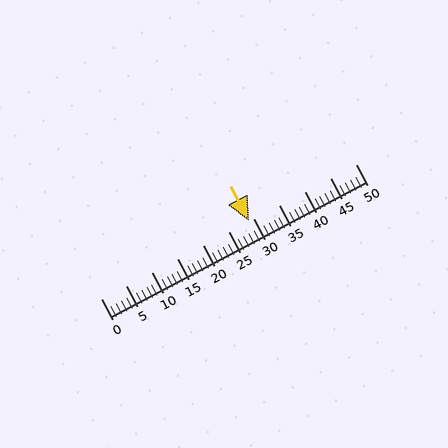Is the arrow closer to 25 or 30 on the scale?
The arrow is closer to 30.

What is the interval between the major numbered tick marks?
The major tick marks are spaced 5 units apart.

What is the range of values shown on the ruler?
The ruler shows values from 0 to 50.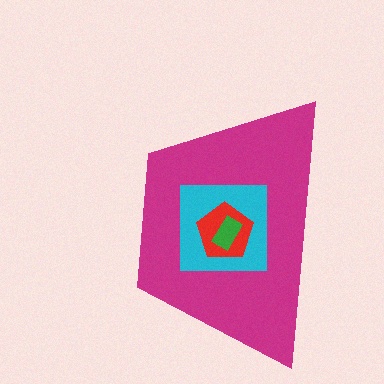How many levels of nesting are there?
4.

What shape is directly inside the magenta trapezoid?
The cyan square.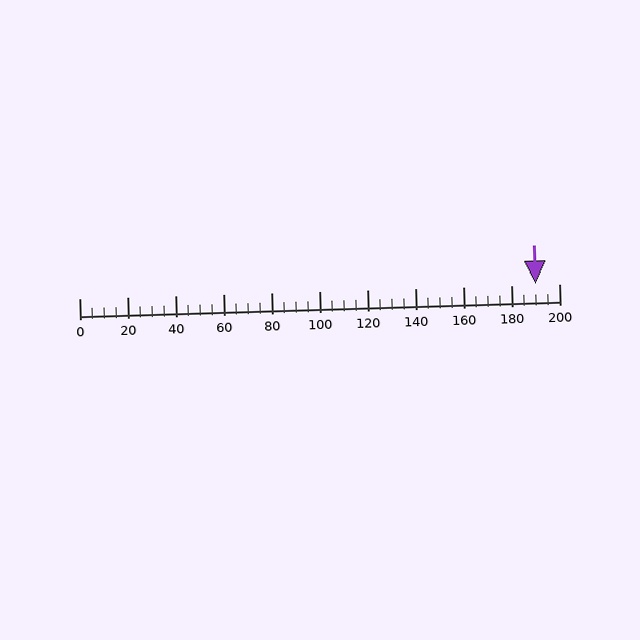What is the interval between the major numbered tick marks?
The major tick marks are spaced 20 units apart.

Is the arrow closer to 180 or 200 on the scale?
The arrow is closer to 200.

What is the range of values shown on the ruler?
The ruler shows values from 0 to 200.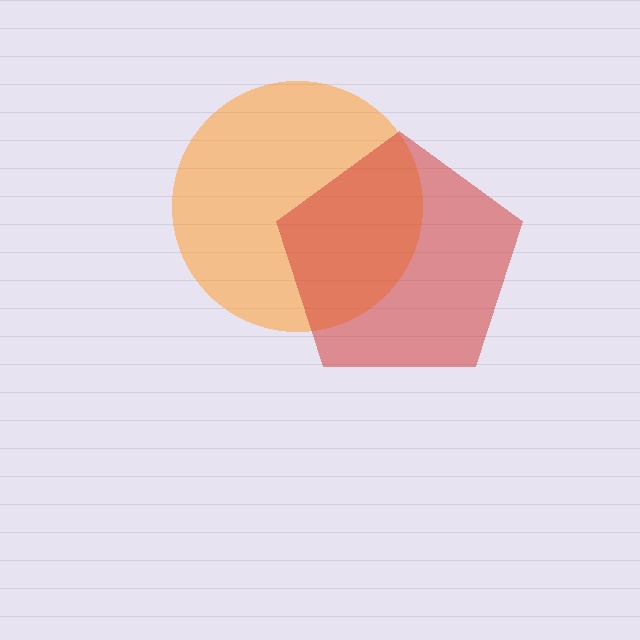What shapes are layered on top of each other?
The layered shapes are: an orange circle, a red pentagon.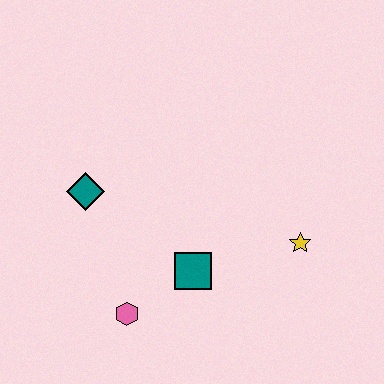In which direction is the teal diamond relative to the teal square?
The teal diamond is to the left of the teal square.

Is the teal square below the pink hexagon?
No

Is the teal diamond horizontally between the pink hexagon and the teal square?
No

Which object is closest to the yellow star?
The teal square is closest to the yellow star.